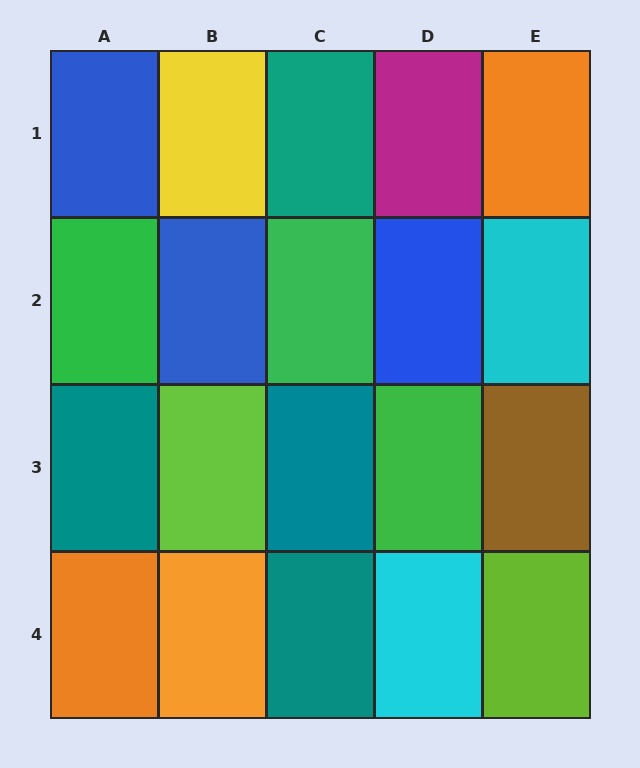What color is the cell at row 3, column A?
Teal.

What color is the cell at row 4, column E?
Lime.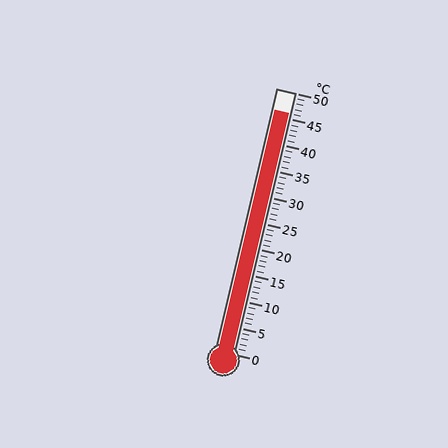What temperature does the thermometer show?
The thermometer shows approximately 46°C.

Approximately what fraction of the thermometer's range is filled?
The thermometer is filled to approximately 90% of its range.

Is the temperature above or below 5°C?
The temperature is above 5°C.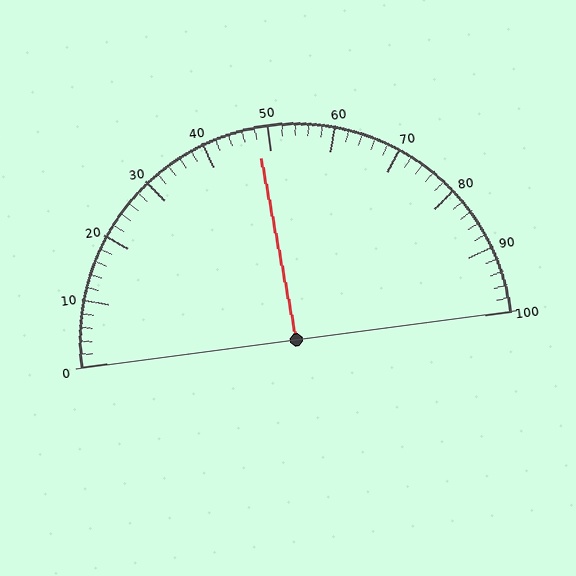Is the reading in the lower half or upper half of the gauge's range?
The reading is in the lower half of the range (0 to 100).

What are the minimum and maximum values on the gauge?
The gauge ranges from 0 to 100.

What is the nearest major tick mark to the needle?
The nearest major tick mark is 50.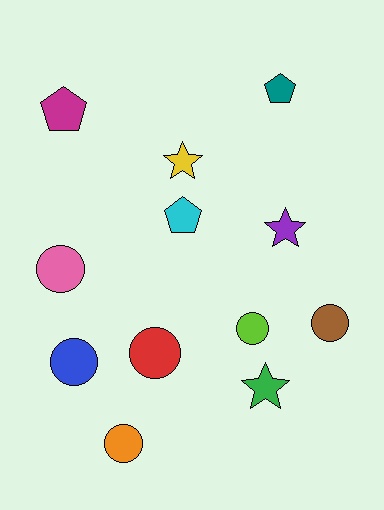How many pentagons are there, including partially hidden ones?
There are 3 pentagons.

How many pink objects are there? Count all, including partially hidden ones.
There is 1 pink object.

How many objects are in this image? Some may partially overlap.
There are 12 objects.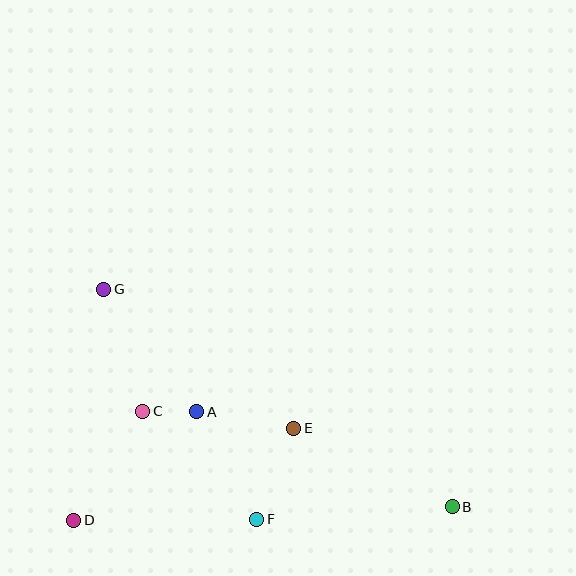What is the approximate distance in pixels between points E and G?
The distance between E and G is approximately 235 pixels.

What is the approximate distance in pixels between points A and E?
The distance between A and E is approximately 98 pixels.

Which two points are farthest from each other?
Points B and G are farthest from each other.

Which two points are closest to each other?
Points A and C are closest to each other.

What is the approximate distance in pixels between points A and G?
The distance between A and G is approximately 154 pixels.